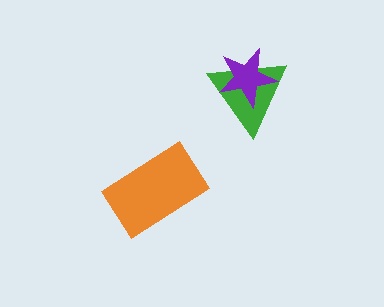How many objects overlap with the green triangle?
1 object overlaps with the green triangle.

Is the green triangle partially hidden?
Yes, it is partially covered by another shape.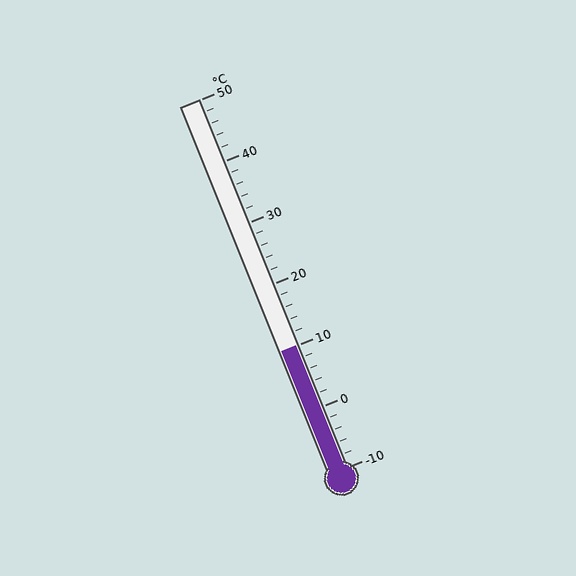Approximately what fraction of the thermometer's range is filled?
The thermometer is filled to approximately 35% of its range.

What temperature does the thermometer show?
The thermometer shows approximately 10°C.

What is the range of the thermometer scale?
The thermometer scale ranges from -10°C to 50°C.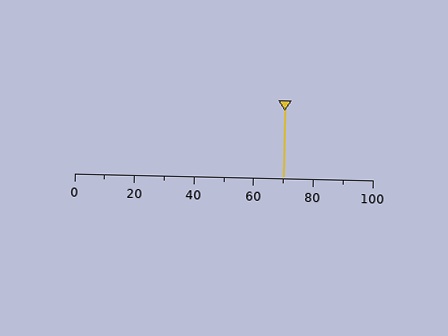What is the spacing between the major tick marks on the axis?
The major ticks are spaced 20 apart.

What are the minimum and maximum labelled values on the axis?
The axis runs from 0 to 100.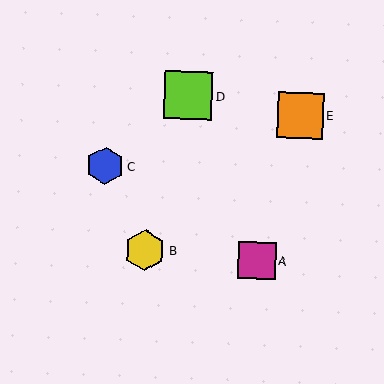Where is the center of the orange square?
The center of the orange square is at (300, 115).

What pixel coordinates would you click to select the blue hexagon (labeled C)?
Click at (105, 166) to select the blue hexagon C.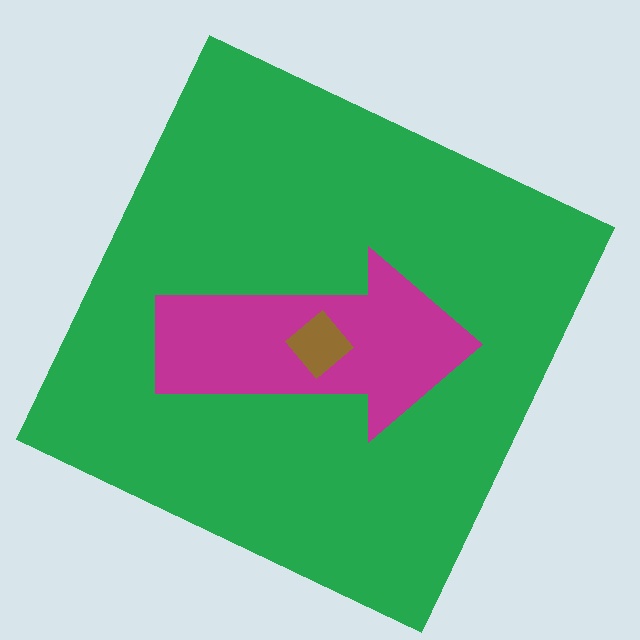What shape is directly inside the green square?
The magenta arrow.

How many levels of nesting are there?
3.